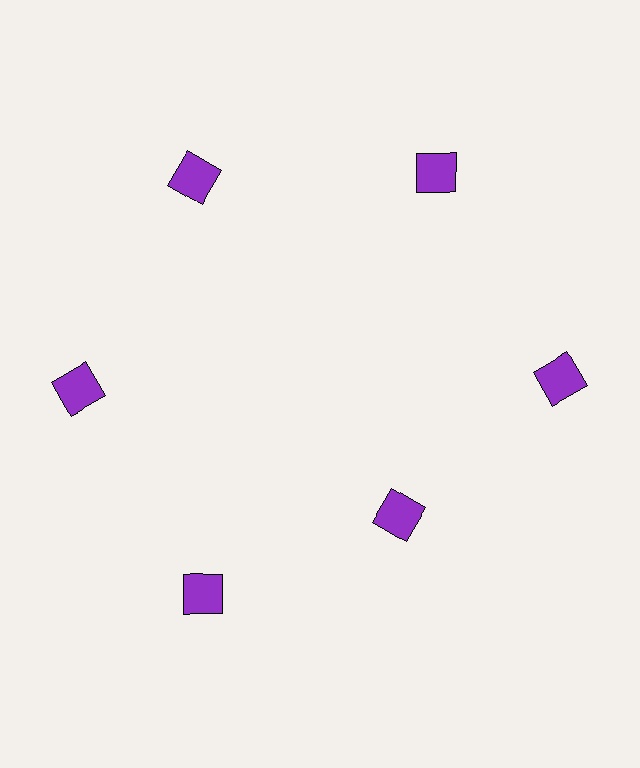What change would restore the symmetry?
The symmetry would be restored by moving it outward, back onto the ring so that all 6 squares sit at equal angles and equal distance from the center.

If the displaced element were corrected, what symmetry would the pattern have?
It would have 6-fold rotational symmetry — the pattern would map onto itself every 60 degrees.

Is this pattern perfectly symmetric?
No. The 6 purple squares are arranged in a ring, but one element near the 5 o'clock position is pulled inward toward the center, breaking the 6-fold rotational symmetry.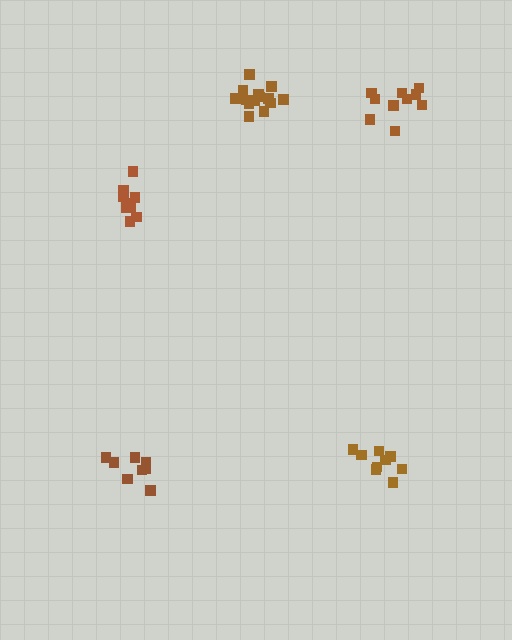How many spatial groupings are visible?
There are 5 spatial groupings.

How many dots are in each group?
Group 1: 9 dots, Group 2: 14 dots, Group 3: 8 dots, Group 4: 9 dots, Group 5: 10 dots (50 total).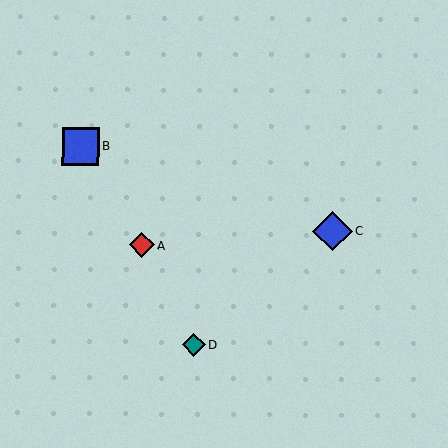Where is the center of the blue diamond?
The center of the blue diamond is at (332, 231).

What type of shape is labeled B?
Shape B is a blue square.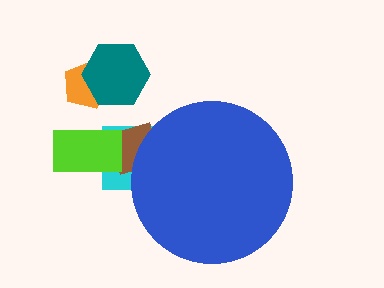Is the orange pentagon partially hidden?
No, the orange pentagon is fully visible.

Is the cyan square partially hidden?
Yes, the cyan square is partially hidden behind the blue circle.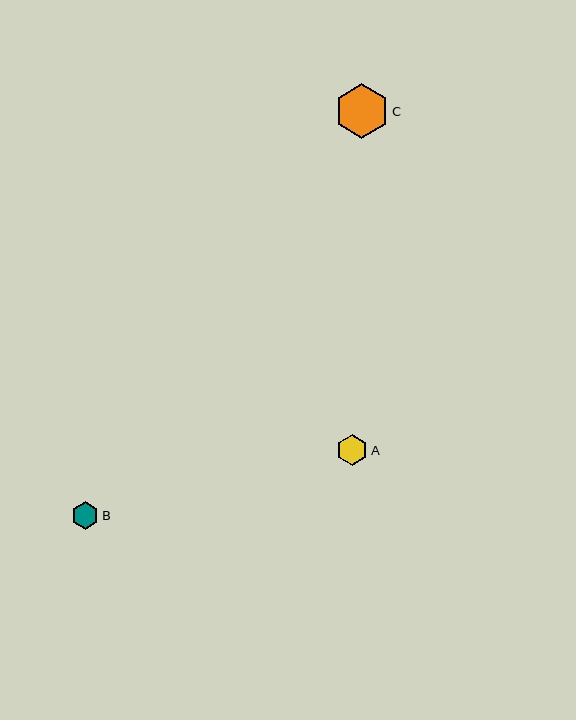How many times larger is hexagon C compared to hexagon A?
Hexagon C is approximately 1.7 times the size of hexagon A.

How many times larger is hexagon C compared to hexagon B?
Hexagon C is approximately 2.0 times the size of hexagon B.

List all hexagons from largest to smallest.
From largest to smallest: C, A, B.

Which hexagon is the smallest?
Hexagon B is the smallest with a size of approximately 28 pixels.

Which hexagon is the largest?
Hexagon C is the largest with a size of approximately 55 pixels.